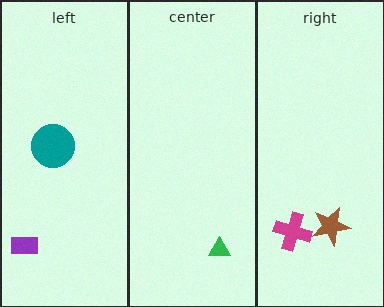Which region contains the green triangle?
The center region.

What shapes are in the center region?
The green triangle.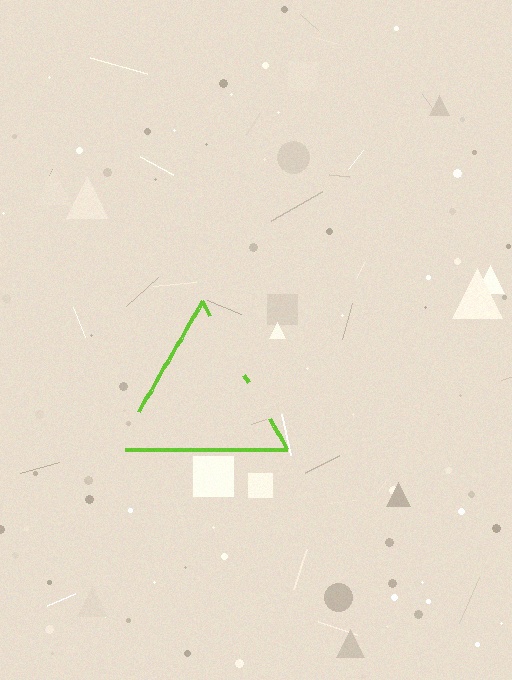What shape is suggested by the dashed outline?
The dashed outline suggests a triangle.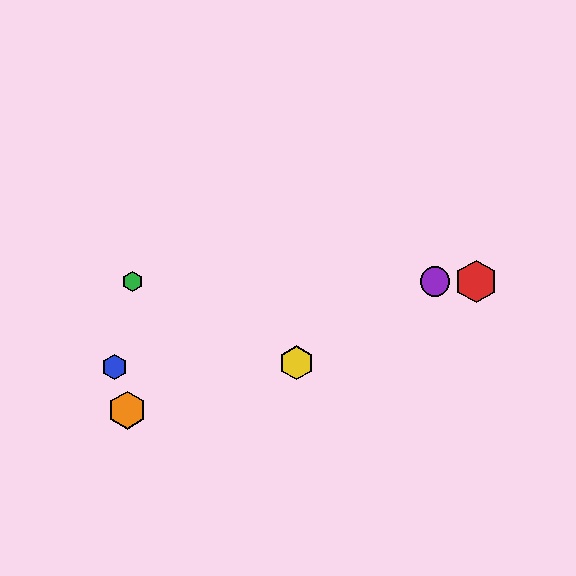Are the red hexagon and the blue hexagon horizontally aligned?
No, the red hexagon is at y≈282 and the blue hexagon is at y≈367.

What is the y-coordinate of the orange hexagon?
The orange hexagon is at y≈410.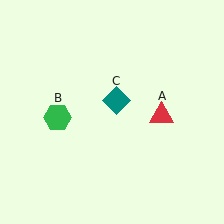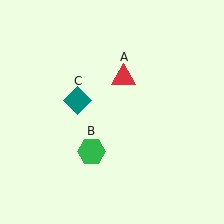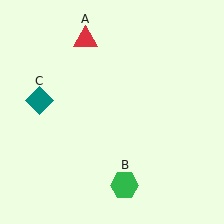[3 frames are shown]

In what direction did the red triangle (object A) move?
The red triangle (object A) moved up and to the left.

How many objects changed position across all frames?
3 objects changed position: red triangle (object A), green hexagon (object B), teal diamond (object C).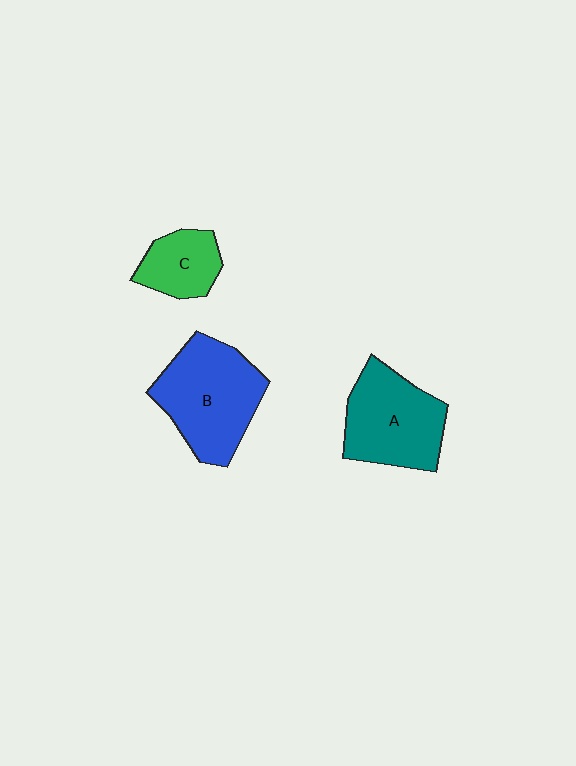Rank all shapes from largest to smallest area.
From largest to smallest: B (blue), A (teal), C (green).